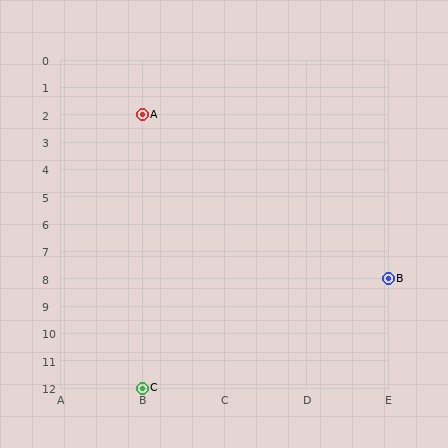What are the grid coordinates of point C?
Point C is at grid coordinates (B, 12).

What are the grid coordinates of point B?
Point B is at grid coordinates (E, 8).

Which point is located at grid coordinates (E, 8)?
Point B is at (E, 8).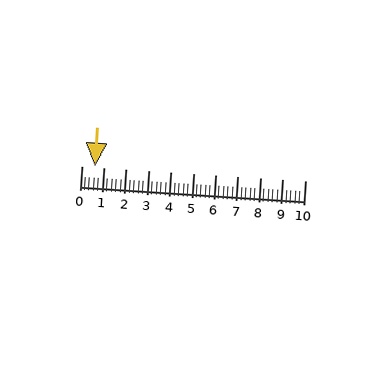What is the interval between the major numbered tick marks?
The major tick marks are spaced 1 units apart.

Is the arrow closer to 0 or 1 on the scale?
The arrow is closer to 1.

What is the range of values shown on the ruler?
The ruler shows values from 0 to 10.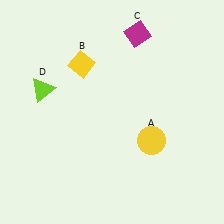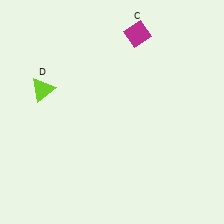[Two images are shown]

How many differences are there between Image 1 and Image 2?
There are 2 differences between the two images.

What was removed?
The yellow circle (A), the yellow diamond (B) were removed in Image 2.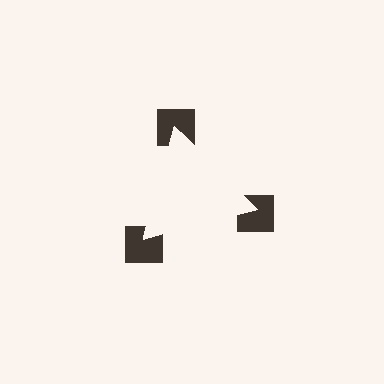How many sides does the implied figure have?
3 sides.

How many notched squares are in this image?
There are 3 — one at each vertex of the illusory triangle.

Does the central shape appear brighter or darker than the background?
It typically appears slightly brighter than the background, even though no actual brightness change is drawn.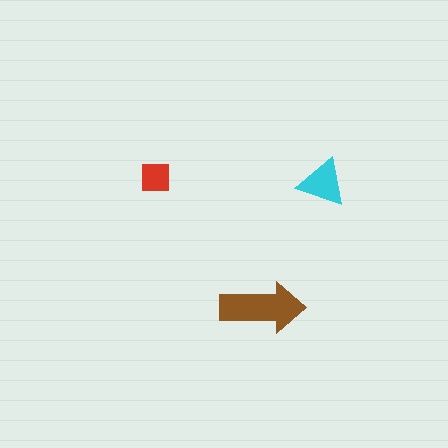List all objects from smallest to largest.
The red square, the cyan triangle, the brown arrow.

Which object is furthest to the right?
The cyan triangle is rightmost.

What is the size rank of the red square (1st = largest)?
3rd.